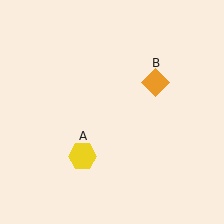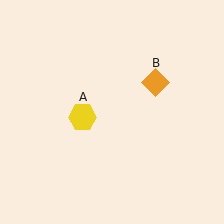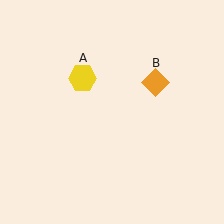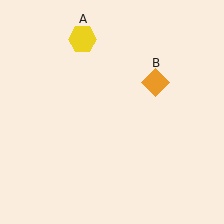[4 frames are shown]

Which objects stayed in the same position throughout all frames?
Orange diamond (object B) remained stationary.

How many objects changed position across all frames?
1 object changed position: yellow hexagon (object A).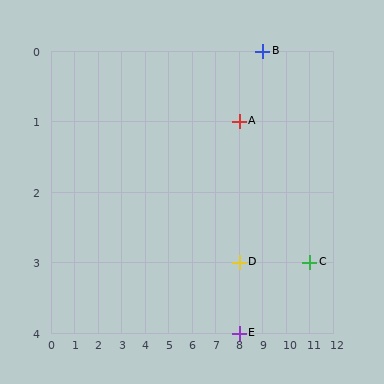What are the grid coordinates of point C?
Point C is at grid coordinates (11, 3).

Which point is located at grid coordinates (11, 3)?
Point C is at (11, 3).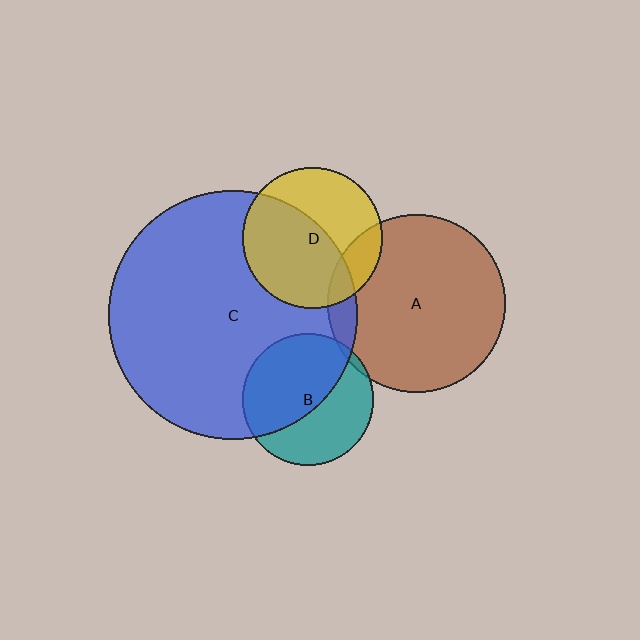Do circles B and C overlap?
Yes.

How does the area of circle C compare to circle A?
Approximately 1.9 times.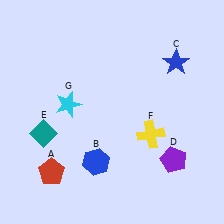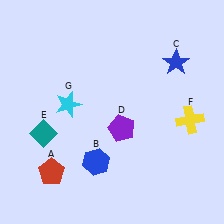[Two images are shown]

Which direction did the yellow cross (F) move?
The yellow cross (F) moved right.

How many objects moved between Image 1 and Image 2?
2 objects moved between the two images.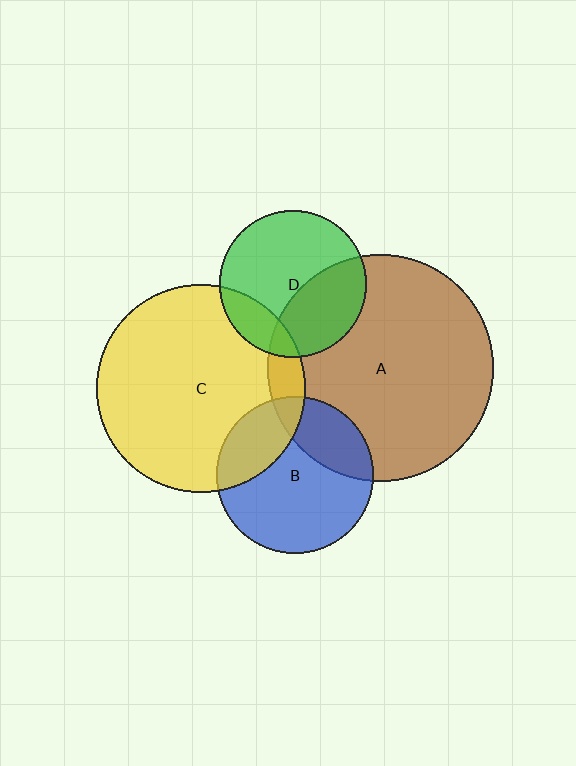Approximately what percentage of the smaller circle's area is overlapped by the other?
Approximately 25%.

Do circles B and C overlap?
Yes.